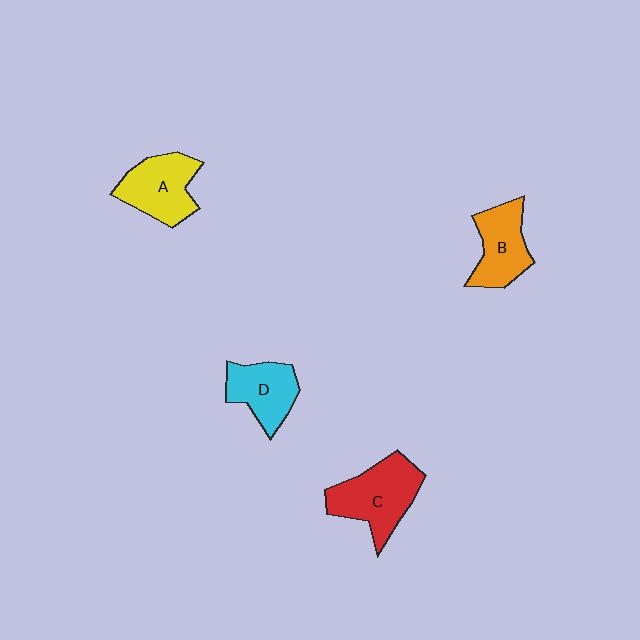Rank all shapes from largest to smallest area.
From largest to smallest: C (red), A (yellow), B (orange), D (cyan).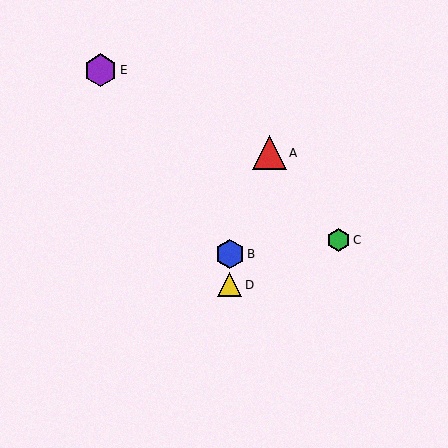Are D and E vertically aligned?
No, D is at x≈230 and E is at x≈100.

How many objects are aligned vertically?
2 objects (B, D) are aligned vertically.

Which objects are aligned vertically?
Objects B, D are aligned vertically.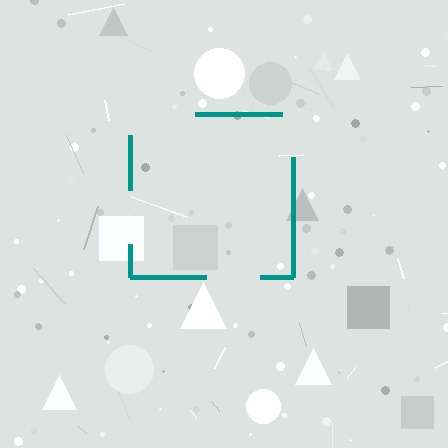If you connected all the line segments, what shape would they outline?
They would outline a square.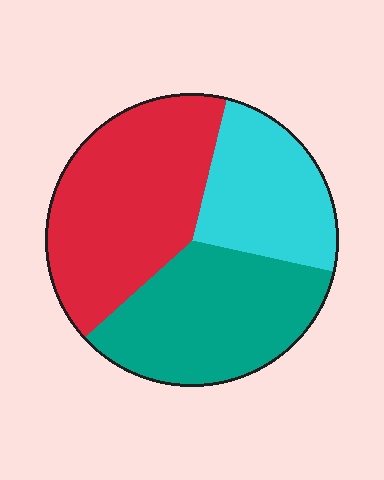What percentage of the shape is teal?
Teal takes up about one third (1/3) of the shape.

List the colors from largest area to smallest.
From largest to smallest: red, teal, cyan.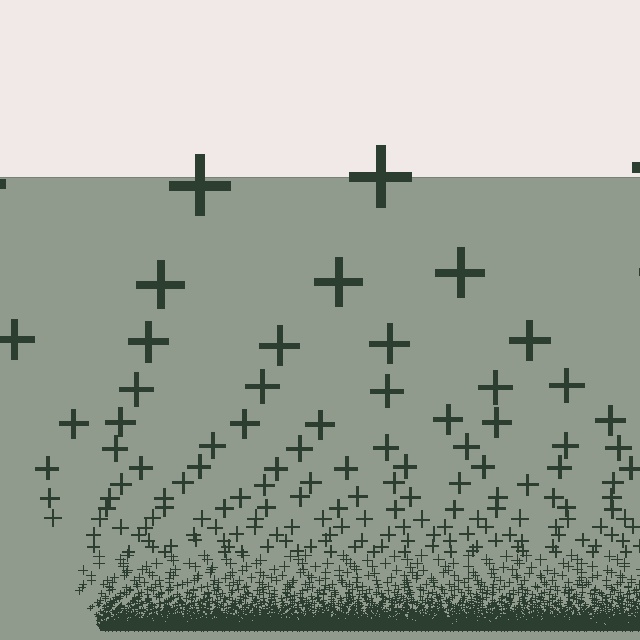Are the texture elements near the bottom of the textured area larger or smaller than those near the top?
Smaller. The gradient is inverted — elements near the bottom are smaller and denser.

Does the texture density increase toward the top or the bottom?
Density increases toward the bottom.